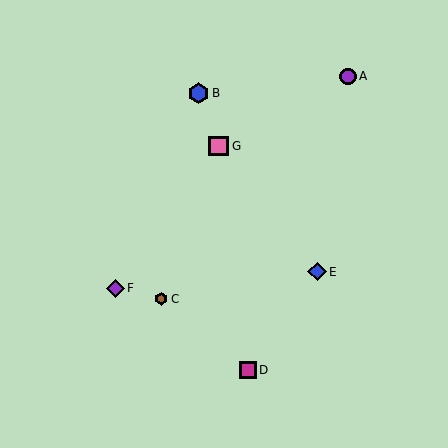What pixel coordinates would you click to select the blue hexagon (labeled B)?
Click at (199, 93) to select the blue hexagon B.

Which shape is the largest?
The blue hexagon (labeled B) is the largest.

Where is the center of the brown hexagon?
The center of the brown hexagon is at (161, 299).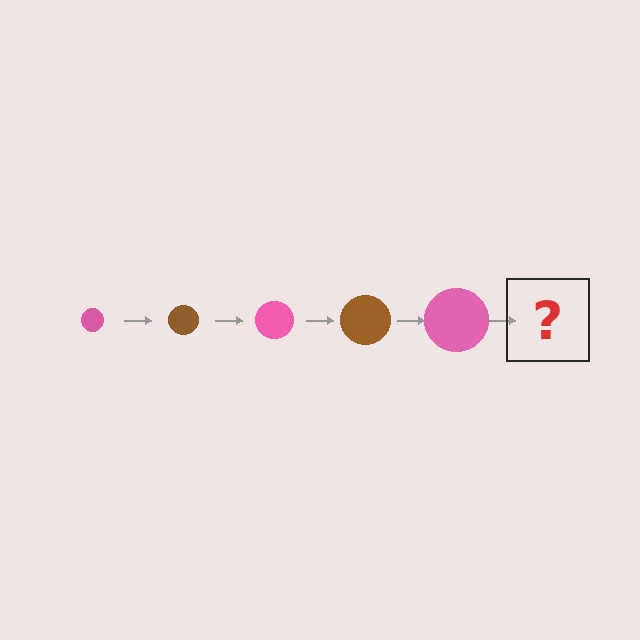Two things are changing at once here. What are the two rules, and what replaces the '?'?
The two rules are that the circle grows larger each step and the color cycles through pink and brown. The '?' should be a brown circle, larger than the previous one.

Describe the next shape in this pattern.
It should be a brown circle, larger than the previous one.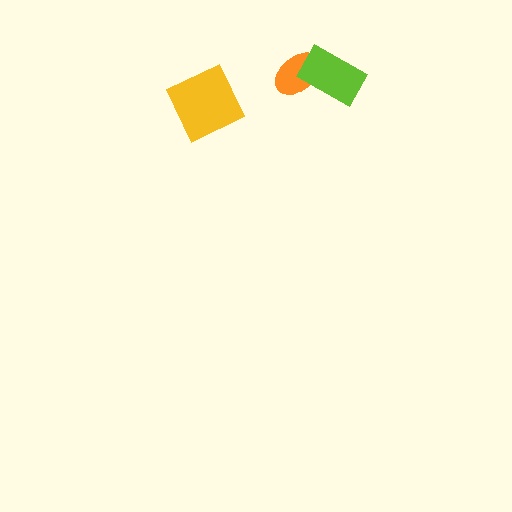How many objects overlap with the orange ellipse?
1 object overlaps with the orange ellipse.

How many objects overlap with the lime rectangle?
1 object overlaps with the lime rectangle.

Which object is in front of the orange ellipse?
The lime rectangle is in front of the orange ellipse.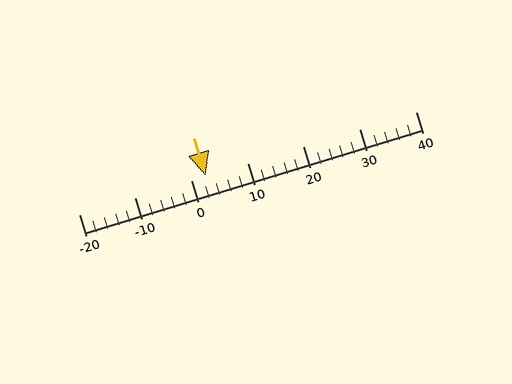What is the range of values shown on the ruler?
The ruler shows values from -20 to 40.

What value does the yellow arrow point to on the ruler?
The yellow arrow points to approximately 2.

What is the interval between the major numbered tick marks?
The major tick marks are spaced 10 units apart.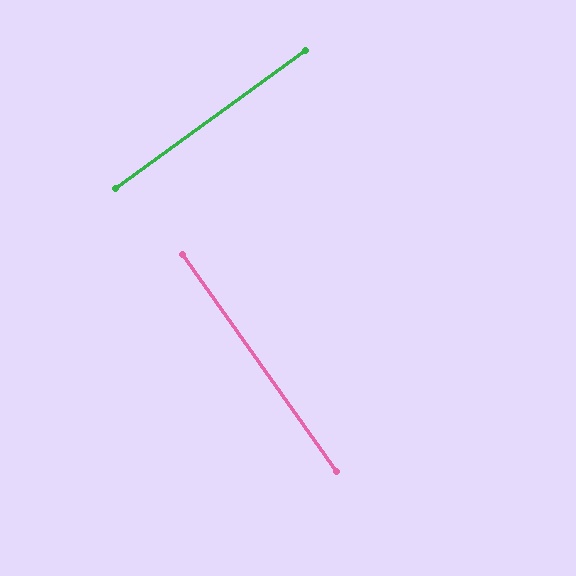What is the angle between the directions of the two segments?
Approximately 89 degrees.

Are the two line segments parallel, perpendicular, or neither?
Perpendicular — they meet at approximately 89°.